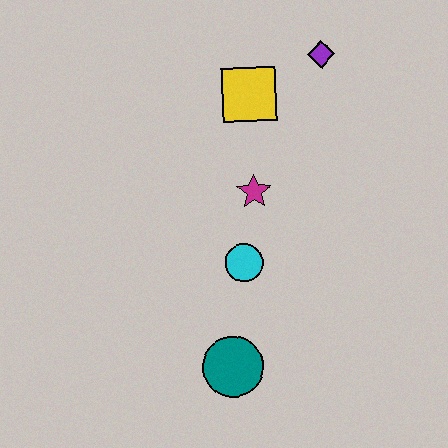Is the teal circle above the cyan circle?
No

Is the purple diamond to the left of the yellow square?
No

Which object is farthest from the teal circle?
The purple diamond is farthest from the teal circle.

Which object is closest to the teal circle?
The cyan circle is closest to the teal circle.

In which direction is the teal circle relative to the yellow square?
The teal circle is below the yellow square.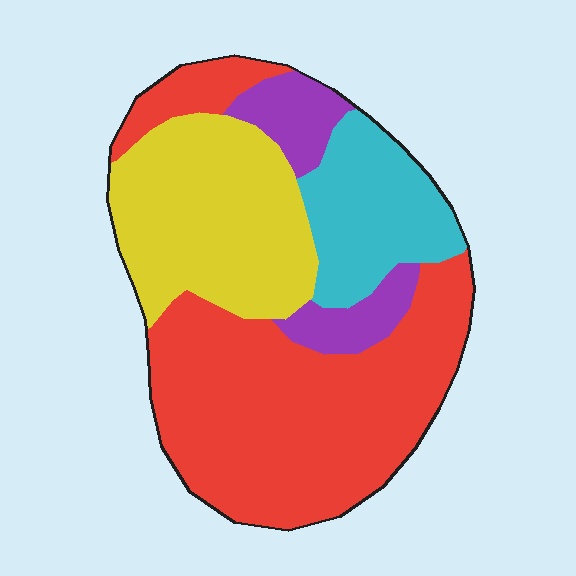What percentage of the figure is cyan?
Cyan covers about 15% of the figure.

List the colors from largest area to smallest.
From largest to smallest: red, yellow, cyan, purple.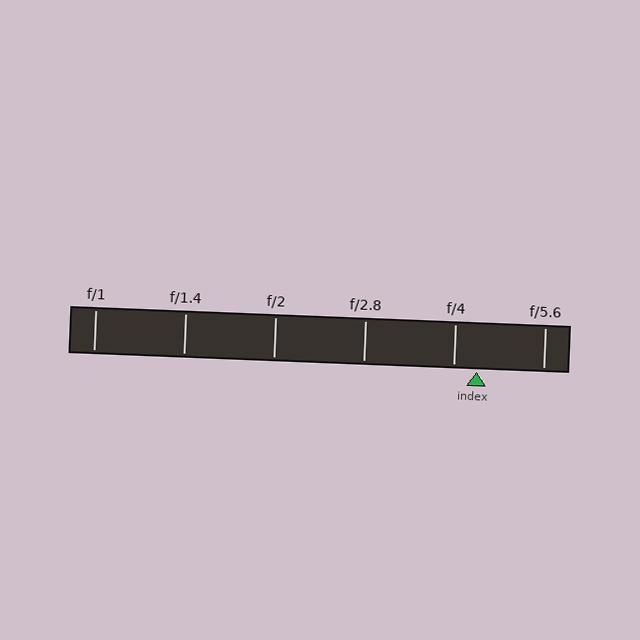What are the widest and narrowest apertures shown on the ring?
The widest aperture shown is f/1 and the narrowest is f/5.6.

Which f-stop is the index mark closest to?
The index mark is closest to f/4.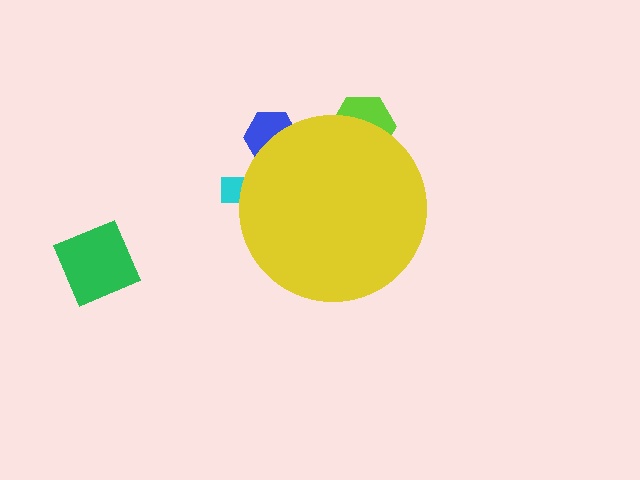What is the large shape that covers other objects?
A yellow circle.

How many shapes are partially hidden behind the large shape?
3 shapes are partially hidden.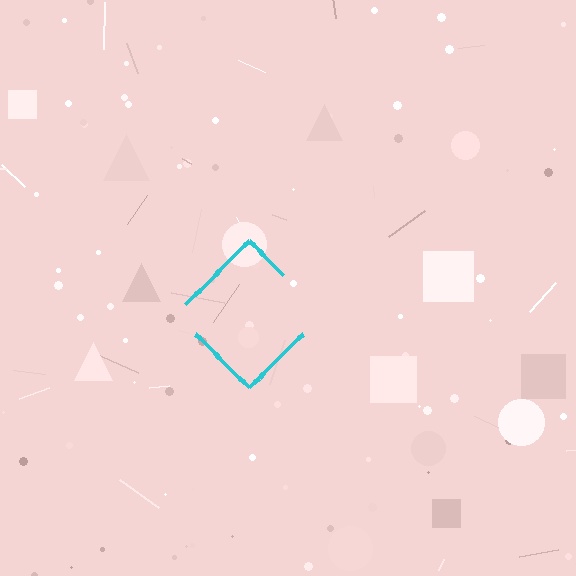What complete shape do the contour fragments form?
The contour fragments form a diamond.